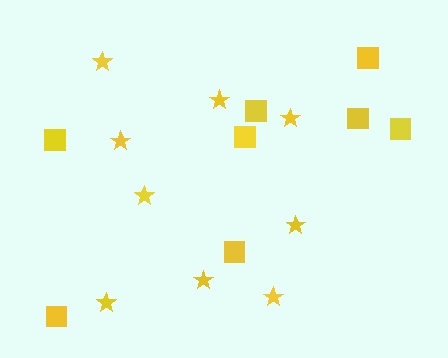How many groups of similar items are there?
There are 2 groups: one group of stars (9) and one group of squares (8).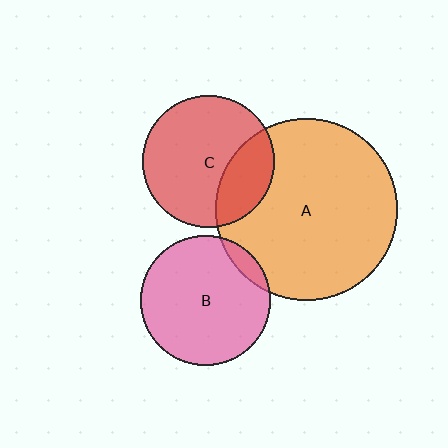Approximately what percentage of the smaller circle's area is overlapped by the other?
Approximately 25%.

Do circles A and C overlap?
Yes.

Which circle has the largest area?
Circle A (orange).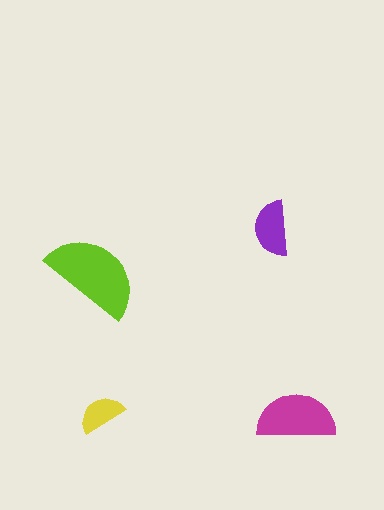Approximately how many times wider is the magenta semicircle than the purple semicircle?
About 1.5 times wider.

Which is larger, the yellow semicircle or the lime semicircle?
The lime one.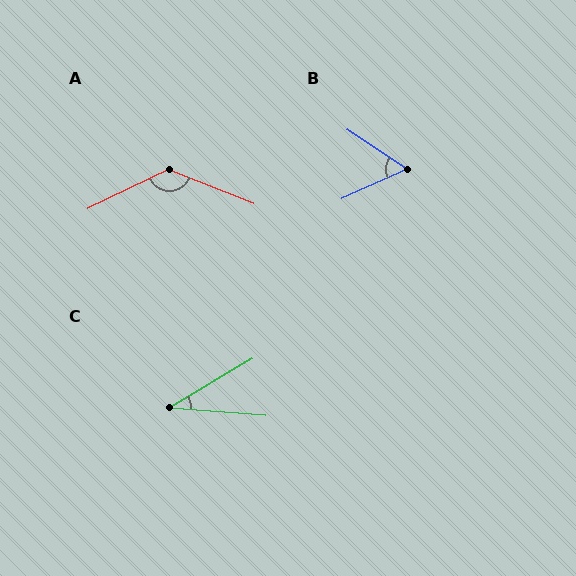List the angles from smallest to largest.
C (35°), B (58°), A (133°).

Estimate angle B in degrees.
Approximately 58 degrees.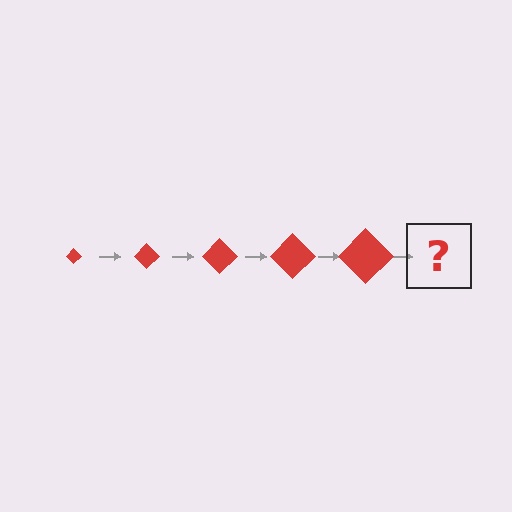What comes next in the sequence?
The next element should be a red diamond, larger than the previous one.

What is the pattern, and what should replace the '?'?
The pattern is that the diamond gets progressively larger each step. The '?' should be a red diamond, larger than the previous one.